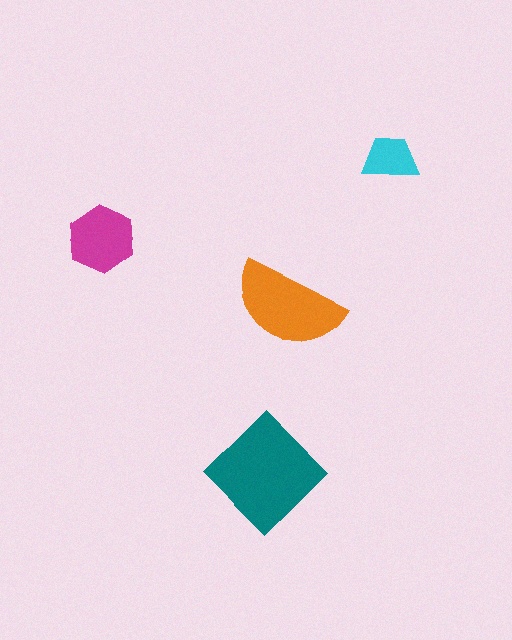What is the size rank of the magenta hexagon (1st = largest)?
3rd.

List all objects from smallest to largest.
The cyan trapezoid, the magenta hexagon, the orange semicircle, the teal diamond.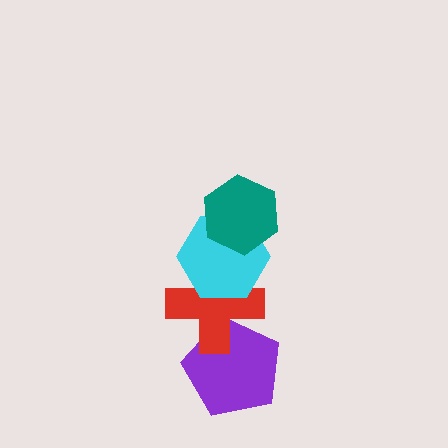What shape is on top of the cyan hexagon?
The teal hexagon is on top of the cyan hexagon.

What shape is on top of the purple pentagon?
The red cross is on top of the purple pentagon.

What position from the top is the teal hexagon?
The teal hexagon is 1st from the top.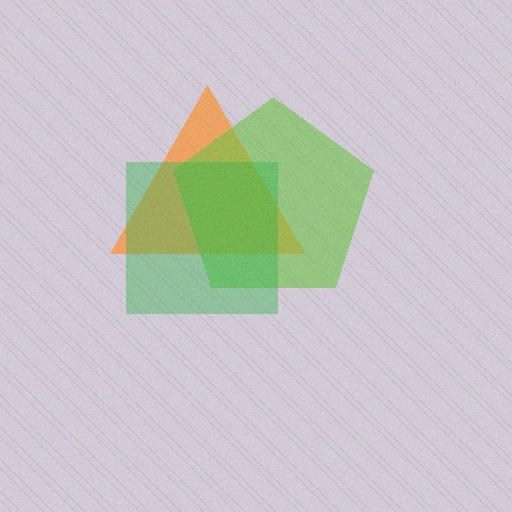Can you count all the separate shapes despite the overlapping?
Yes, there are 3 separate shapes.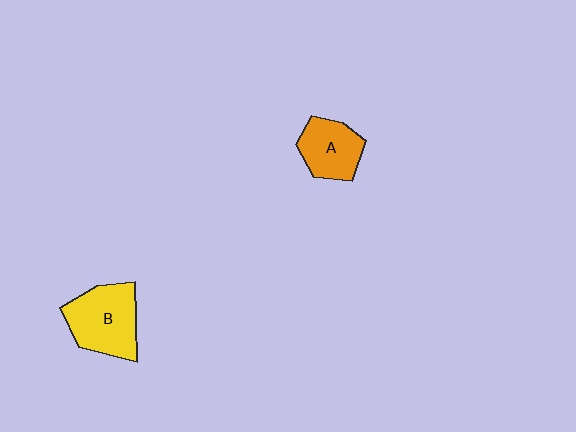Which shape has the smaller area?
Shape A (orange).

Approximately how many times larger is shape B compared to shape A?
Approximately 1.4 times.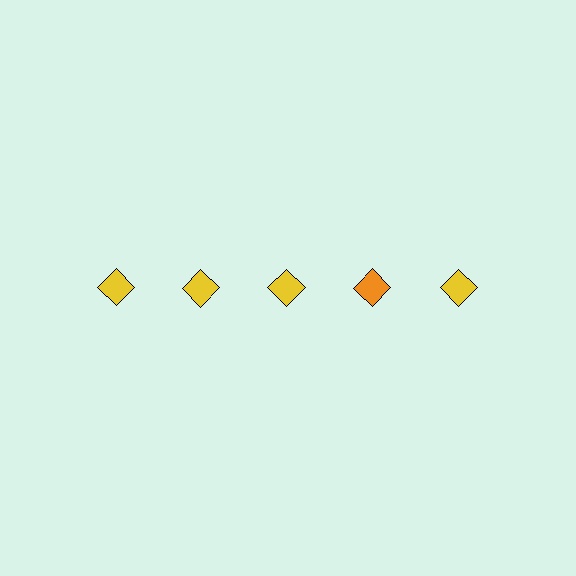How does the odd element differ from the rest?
It has a different color: orange instead of yellow.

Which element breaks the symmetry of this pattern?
The orange diamond in the top row, second from right column breaks the symmetry. All other shapes are yellow diamonds.